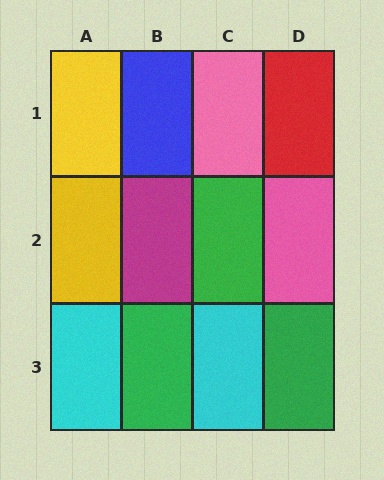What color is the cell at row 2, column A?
Yellow.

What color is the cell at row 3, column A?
Cyan.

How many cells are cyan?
2 cells are cyan.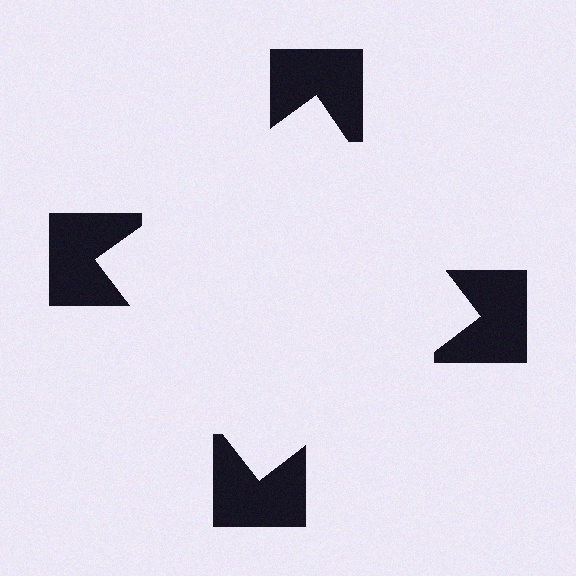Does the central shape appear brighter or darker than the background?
It typically appears slightly brighter than the background, even though no actual brightness change is drawn.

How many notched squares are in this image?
There are 4 — one at each vertex of the illusory square.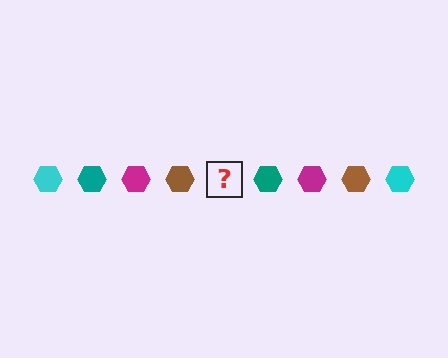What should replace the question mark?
The question mark should be replaced with a cyan hexagon.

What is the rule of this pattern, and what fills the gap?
The rule is that the pattern cycles through cyan, teal, magenta, brown hexagons. The gap should be filled with a cyan hexagon.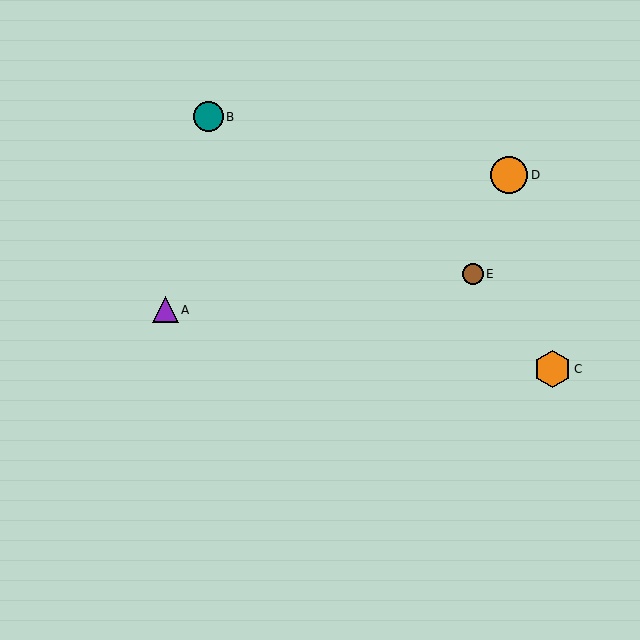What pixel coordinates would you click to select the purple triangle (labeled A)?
Click at (165, 310) to select the purple triangle A.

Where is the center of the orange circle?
The center of the orange circle is at (509, 175).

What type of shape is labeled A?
Shape A is a purple triangle.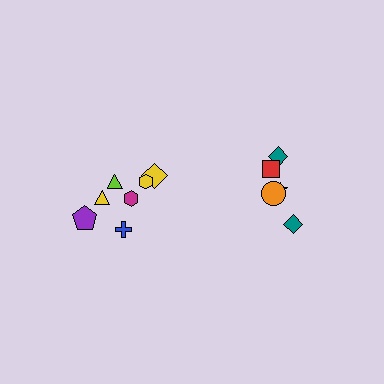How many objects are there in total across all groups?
There are 12 objects.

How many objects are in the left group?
There are 7 objects.